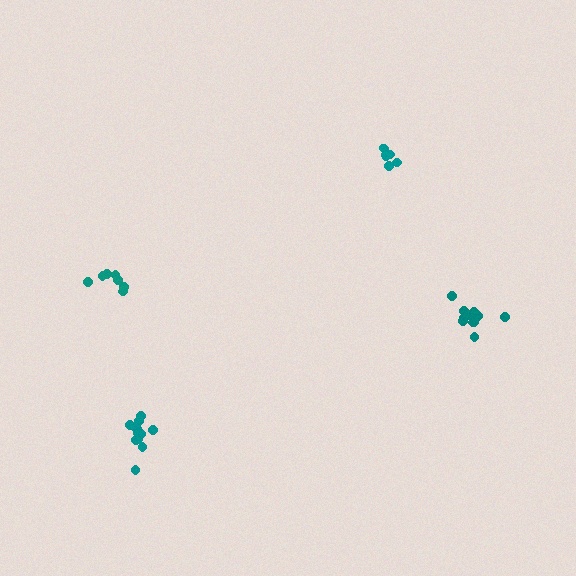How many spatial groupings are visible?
There are 4 spatial groupings.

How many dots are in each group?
Group 1: 11 dots, Group 2: 7 dots, Group 3: 5 dots, Group 4: 11 dots (34 total).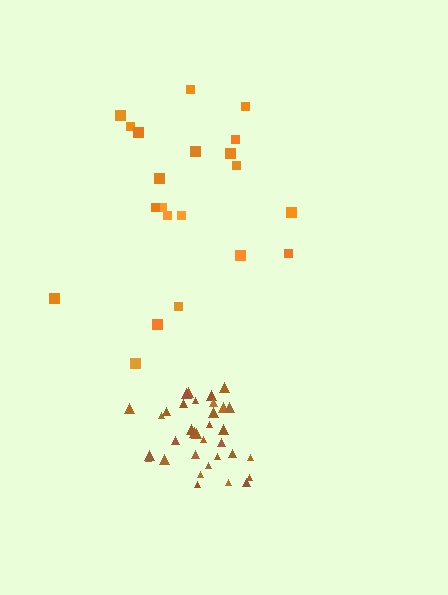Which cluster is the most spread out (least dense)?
Orange.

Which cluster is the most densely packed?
Brown.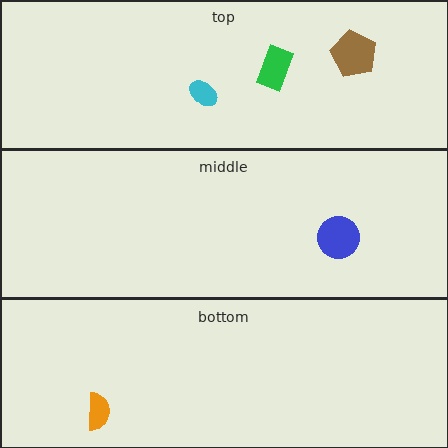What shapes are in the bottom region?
The orange semicircle.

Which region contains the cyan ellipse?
The top region.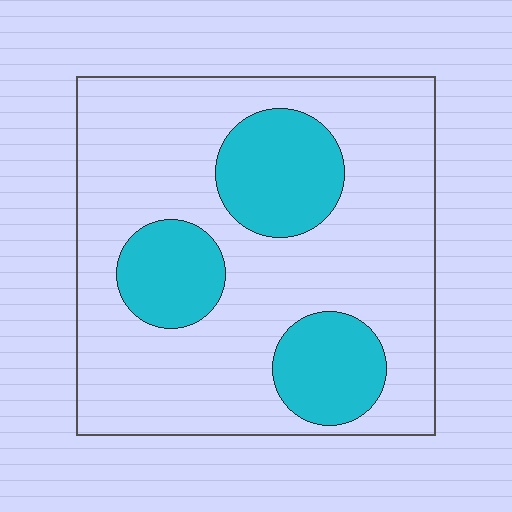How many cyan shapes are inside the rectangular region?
3.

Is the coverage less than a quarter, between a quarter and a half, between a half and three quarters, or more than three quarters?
Between a quarter and a half.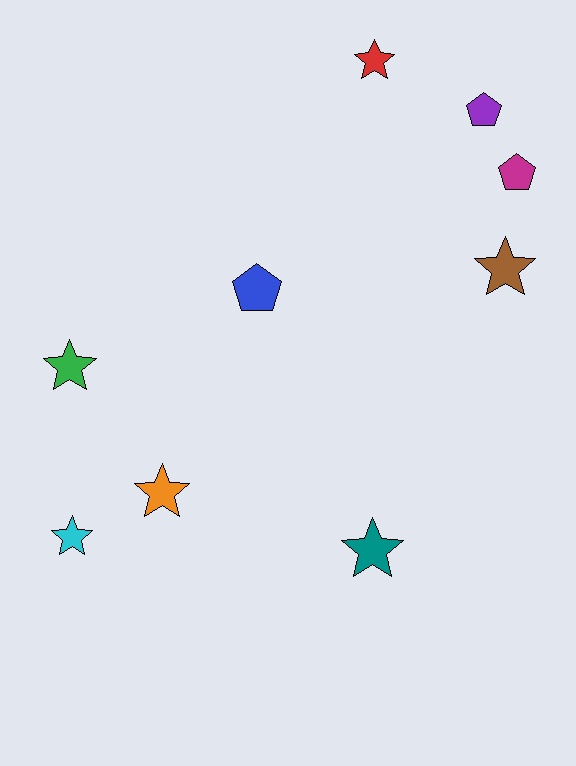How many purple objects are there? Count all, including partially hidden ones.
There is 1 purple object.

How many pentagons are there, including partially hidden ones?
There are 3 pentagons.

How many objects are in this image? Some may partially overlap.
There are 9 objects.